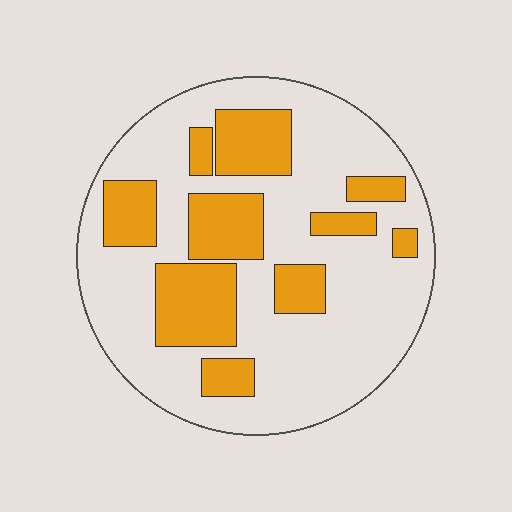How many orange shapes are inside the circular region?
10.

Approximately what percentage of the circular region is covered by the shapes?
Approximately 30%.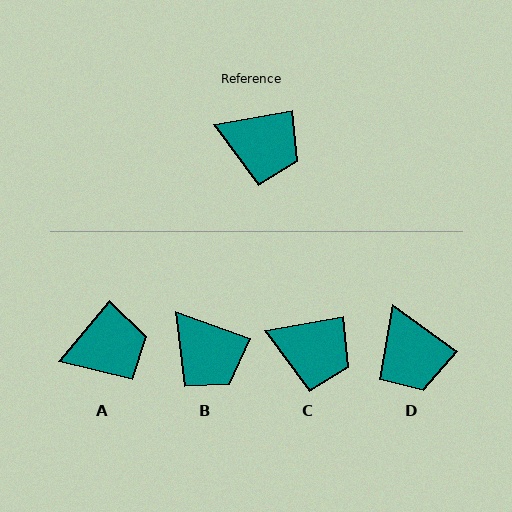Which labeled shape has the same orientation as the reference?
C.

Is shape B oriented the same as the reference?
No, it is off by about 30 degrees.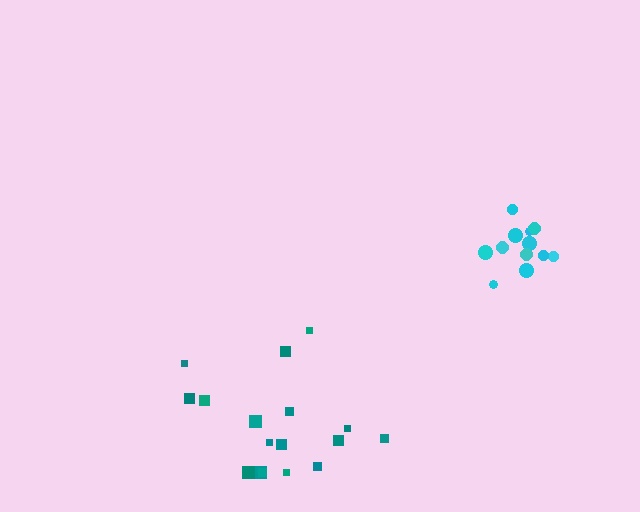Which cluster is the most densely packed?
Cyan.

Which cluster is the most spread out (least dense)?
Teal.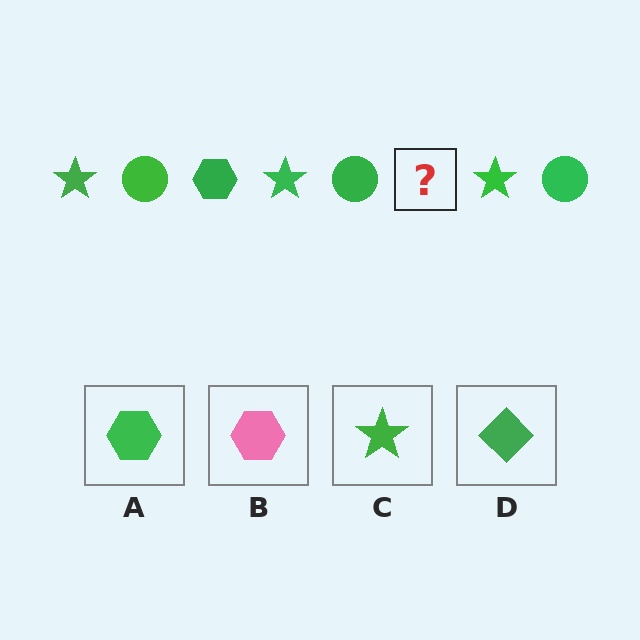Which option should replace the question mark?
Option A.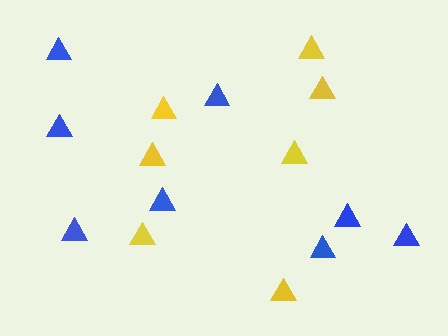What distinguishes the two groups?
There are 2 groups: one group of blue triangles (8) and one group of yellow triangles (7).